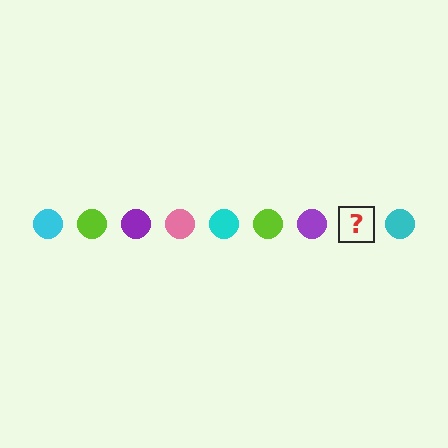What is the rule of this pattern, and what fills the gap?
The rule is that the pattern cycles through cyan, lime, purple, pink circles. The gap should be filled with a pink circle.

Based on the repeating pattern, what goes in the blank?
The blank should be a pink circle.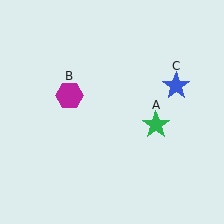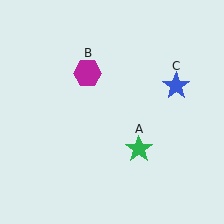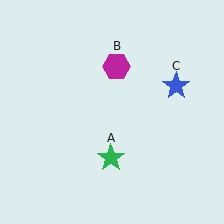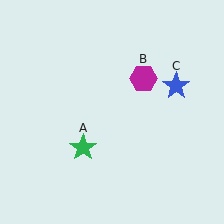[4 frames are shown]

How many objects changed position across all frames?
2 objects changed position: green star (object A), magenta hexagon (object B).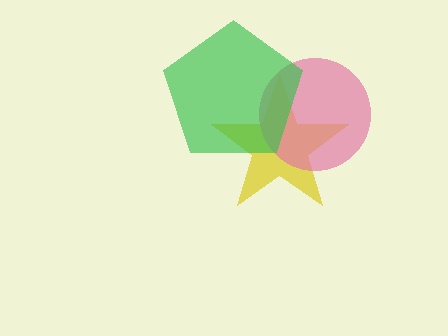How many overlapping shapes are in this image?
There are 3 overlapping shapes in the image.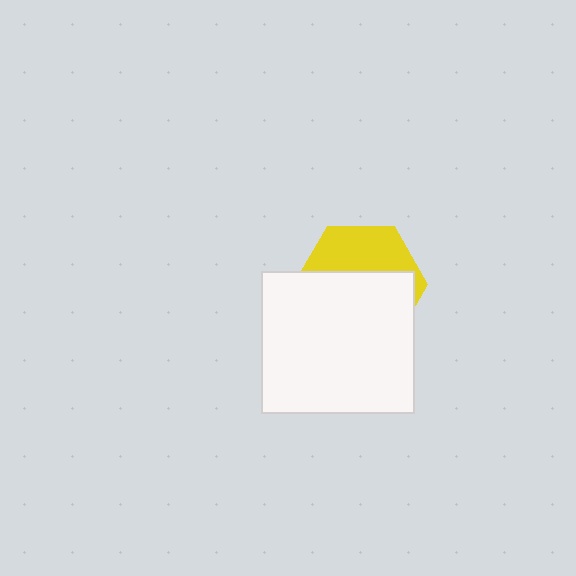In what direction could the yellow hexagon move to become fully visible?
The yellow hexagon could move up. That would shift it out from behind the white rectangle entirely.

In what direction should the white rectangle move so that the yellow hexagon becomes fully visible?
The white rectangle should move down. That is the shortest direction to clear the overlap and leave the yellow hexagon fully visible.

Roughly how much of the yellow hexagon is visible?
A small part of it is visible (roughly 38%).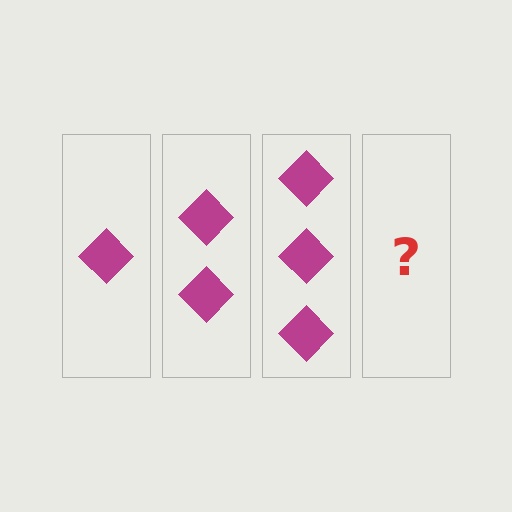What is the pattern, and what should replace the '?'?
The pattern is that each step adds one more diamond. The '?' should be 4 diamonds.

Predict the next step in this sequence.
The next step is 4 diamonds.